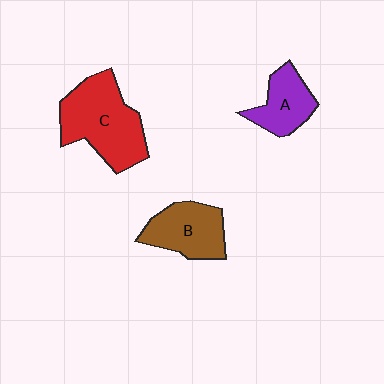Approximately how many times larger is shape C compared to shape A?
Approximately 1.9 times.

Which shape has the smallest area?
Shape A (purple).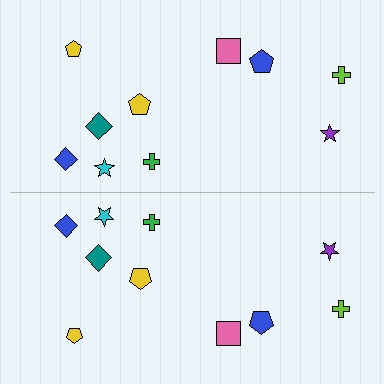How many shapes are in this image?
There are 20 shapes in this image.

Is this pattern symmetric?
Yes, this pattern has bilateral (reflection) symmetry.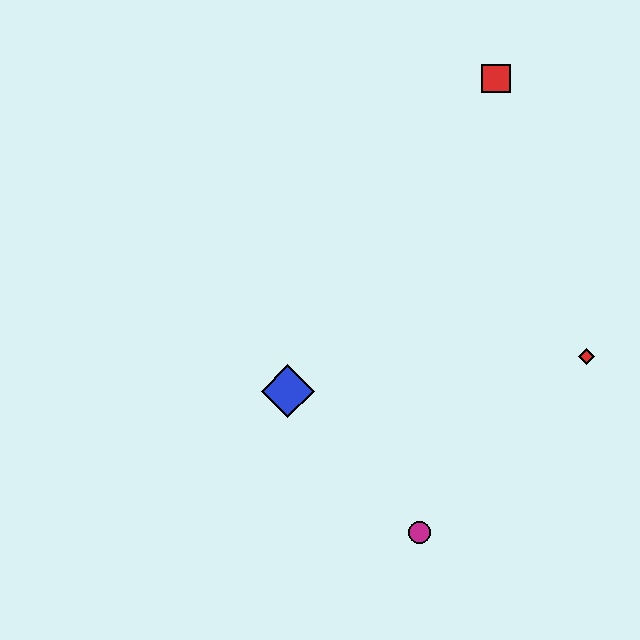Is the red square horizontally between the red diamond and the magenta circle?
Yes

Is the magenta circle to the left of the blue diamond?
No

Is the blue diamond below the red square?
Yes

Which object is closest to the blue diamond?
The magenta circle is closest to the blue diamond.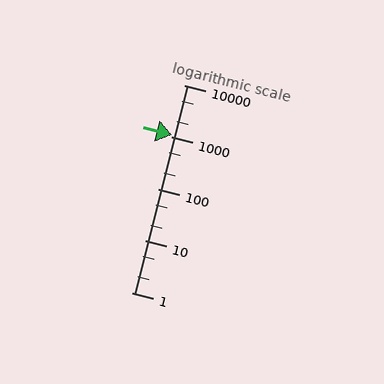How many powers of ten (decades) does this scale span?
The scale spans 4 decades, from 1 to 10000.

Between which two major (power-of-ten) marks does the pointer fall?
The pointer is between 1000 and 10000.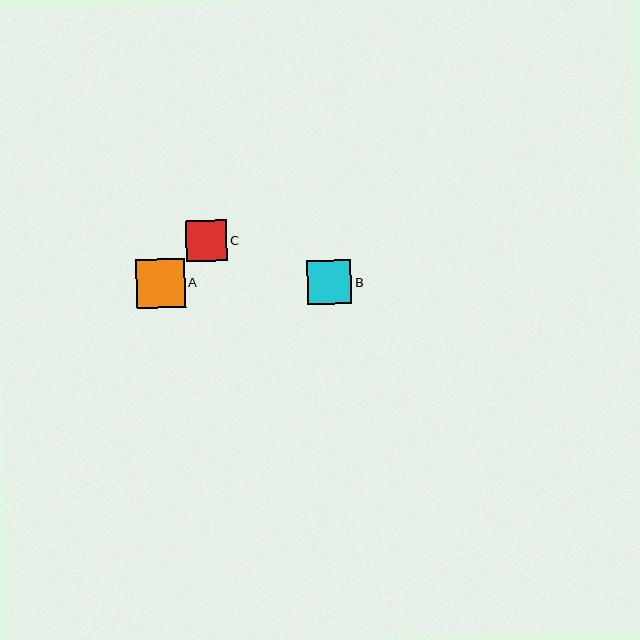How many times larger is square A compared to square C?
Square A is approximately 1.2 times the size of square C.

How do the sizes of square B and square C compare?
Square B and square C are approximately the same size.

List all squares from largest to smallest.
From largest to smallest: A, B, C.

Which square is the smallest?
Square C is the smallest with a size of approximately 41 pixels.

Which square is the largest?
Square A is the largest with a size of approximately 49 pixels.